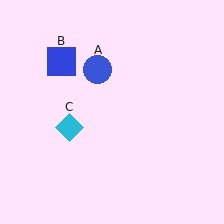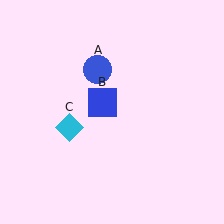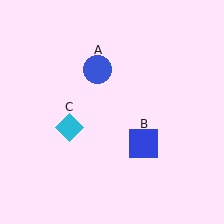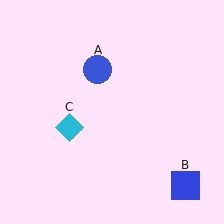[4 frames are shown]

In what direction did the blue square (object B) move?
The blue square (object B) moved down and to the right.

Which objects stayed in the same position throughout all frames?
Blue circle (object A) and cyan diamond (object C) remained stationary.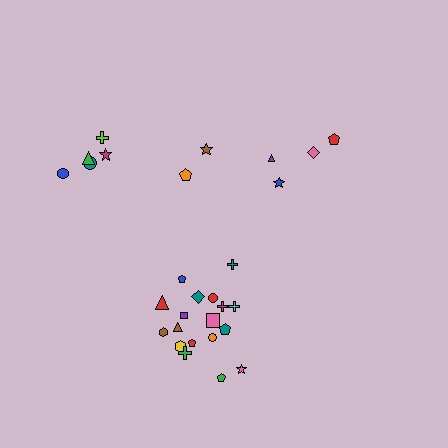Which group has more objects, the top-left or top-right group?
The top-left group.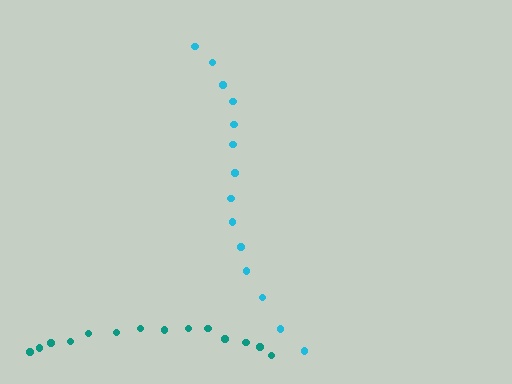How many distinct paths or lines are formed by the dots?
There are 2 distinct paths.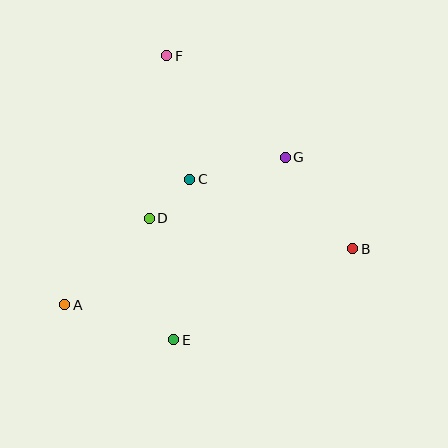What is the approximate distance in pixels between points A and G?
The distance between A and G is approximately 265 pixels.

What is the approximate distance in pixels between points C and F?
The distance between C and F is approximately 125 pixels.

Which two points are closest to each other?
Points C and D are closest to each other.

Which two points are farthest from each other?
Points A and B are farthest from each other.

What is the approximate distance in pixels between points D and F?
The distance between D and F is approximately 163 pixels.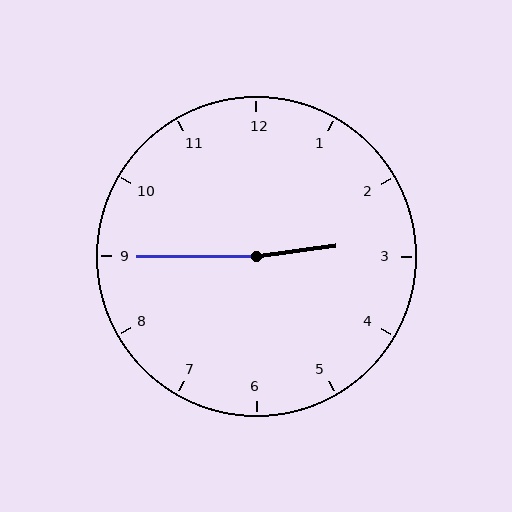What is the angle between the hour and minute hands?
Approximately 172 degrees.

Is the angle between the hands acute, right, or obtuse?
It is obtuse.